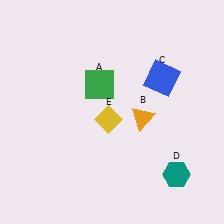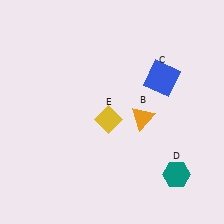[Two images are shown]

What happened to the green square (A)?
The green square (A) was removed in Image 2. It was in the top-left area of Image 1.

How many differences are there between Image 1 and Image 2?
There is 1 difference between the two images.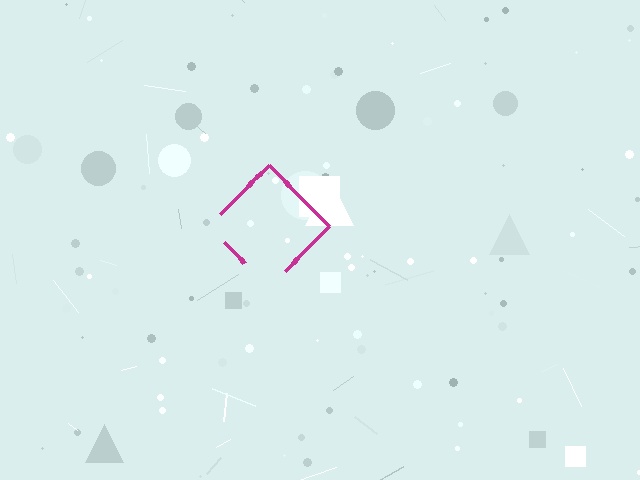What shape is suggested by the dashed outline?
The dashed outline suggests a diamond.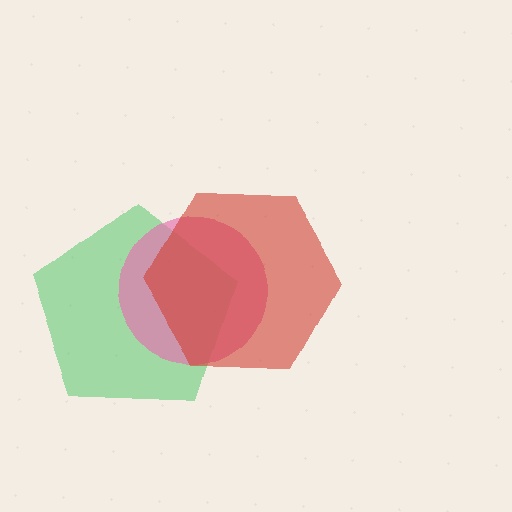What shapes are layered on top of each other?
The layered shapes are: a green pentagon, a pink circle, a red hexagon.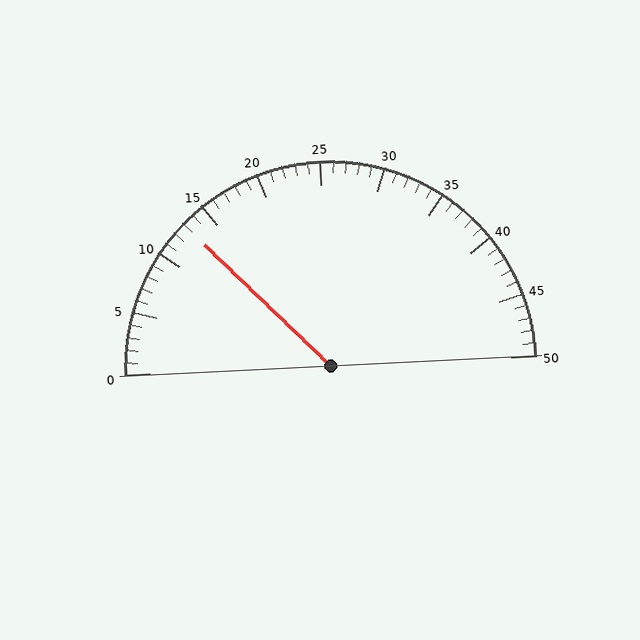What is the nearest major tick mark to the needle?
The nearest major tick mark is 15.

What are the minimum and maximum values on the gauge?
The gauge ranges from 0 to 50.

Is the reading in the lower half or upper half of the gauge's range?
The reading is in the lower half of the range (0 to 50).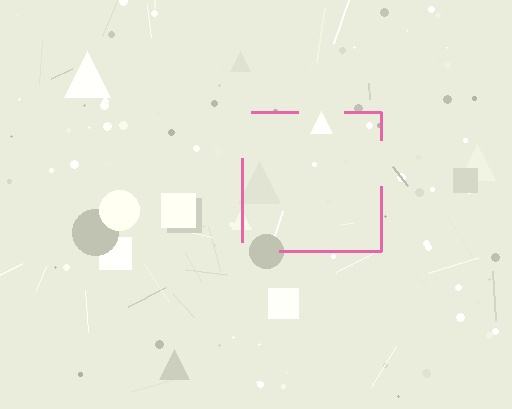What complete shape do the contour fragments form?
The contour fragments form a square.